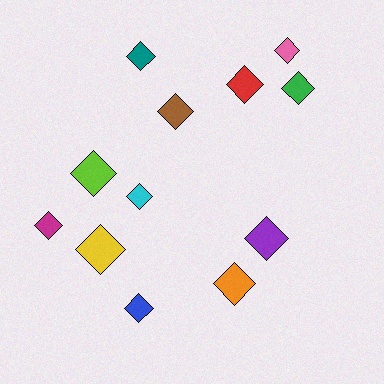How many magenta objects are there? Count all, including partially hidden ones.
There is 1 magenta object.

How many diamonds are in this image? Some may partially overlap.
There are 12 diamonds.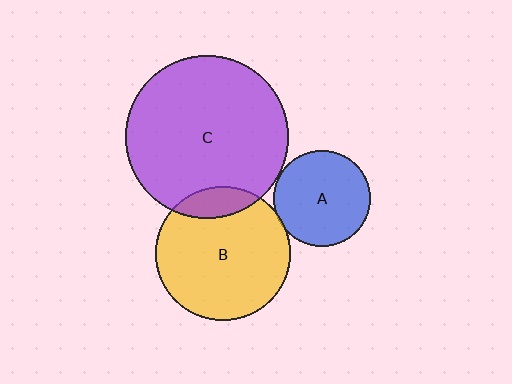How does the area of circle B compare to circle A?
Approximately 1.9 times.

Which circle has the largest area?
Circle C (purple).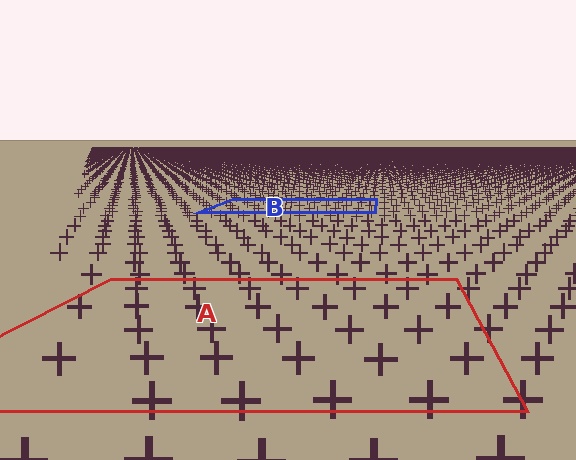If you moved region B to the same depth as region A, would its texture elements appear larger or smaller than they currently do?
They would appear larger. At a closer depth, the same texture elements are projected at a bigger on-screen size.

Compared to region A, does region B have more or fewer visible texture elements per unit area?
Region B has more texture elements per unit area — they are packed more densely because it is farther away.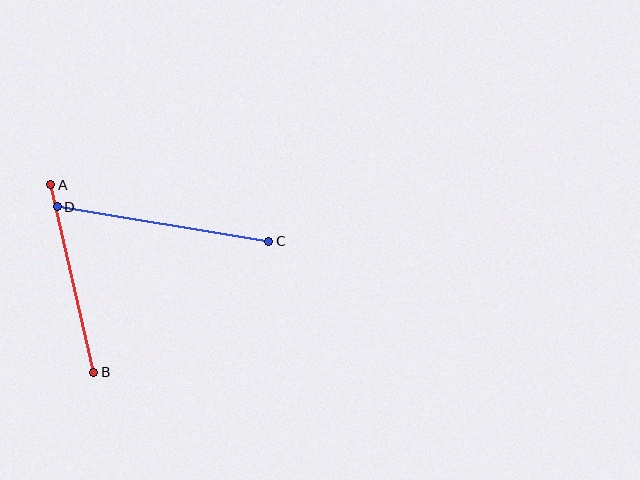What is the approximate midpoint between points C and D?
The midpoint is at approximately (163, 224) pixels.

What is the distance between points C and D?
The distance is approximately 215 pixels.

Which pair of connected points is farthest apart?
Points C and D are farthest apart.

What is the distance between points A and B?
The distance is approximately 192 pixels.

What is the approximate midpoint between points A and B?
The midpoint is at approximately (72, 279) pixels.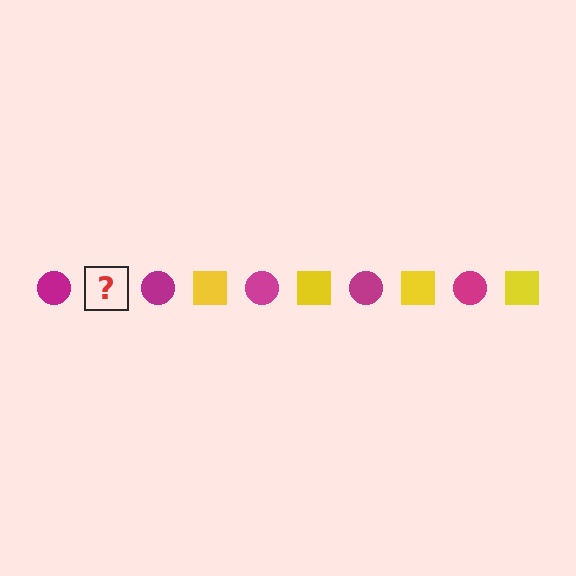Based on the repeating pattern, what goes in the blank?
The blank should be a yellow square.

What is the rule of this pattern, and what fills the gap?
The rule is that the pattern alternates between magenta circle and yellow square. The gap should be filled with a yellow square.